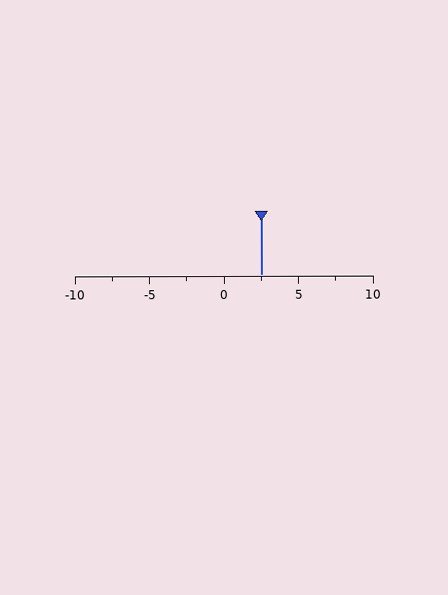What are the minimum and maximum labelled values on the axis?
The axis runs from -10 to 10.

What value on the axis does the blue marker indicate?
The marker indicates approximately 2.5.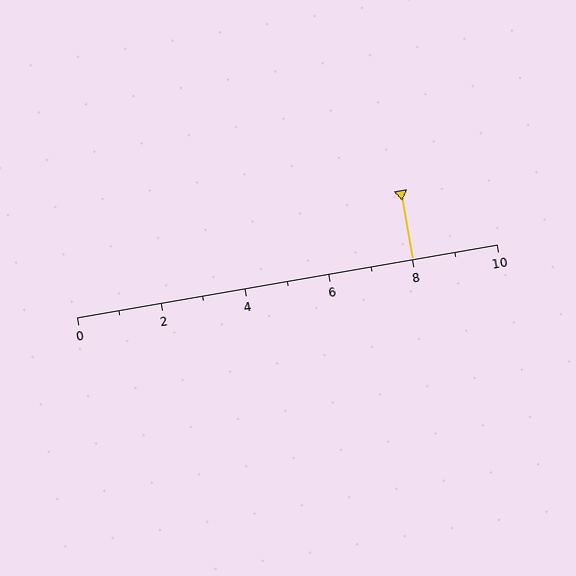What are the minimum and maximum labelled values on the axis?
The axis runs from 0 to 10.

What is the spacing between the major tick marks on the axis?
The major ticks are spaced 2 apart.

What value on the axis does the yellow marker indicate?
The marker indicates approximately 8.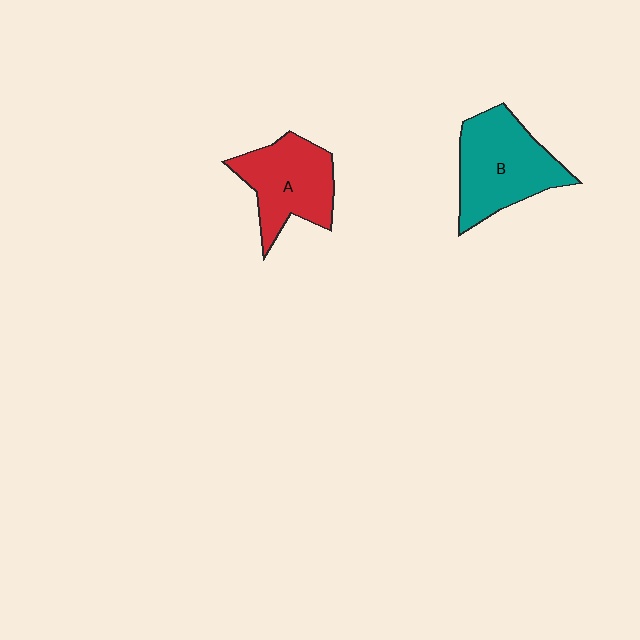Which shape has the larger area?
Shape B (teal).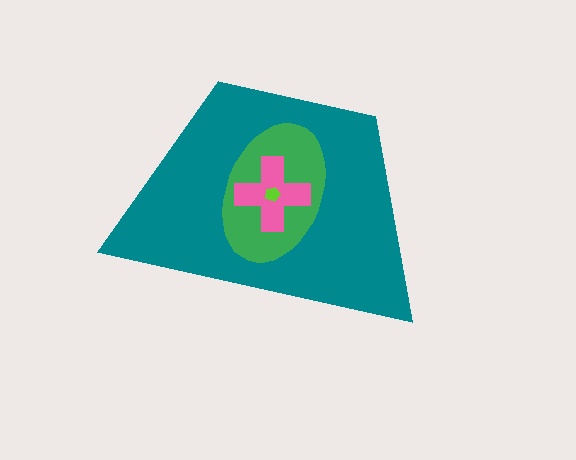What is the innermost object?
The lime pentagon.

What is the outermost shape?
The teal trapezoid.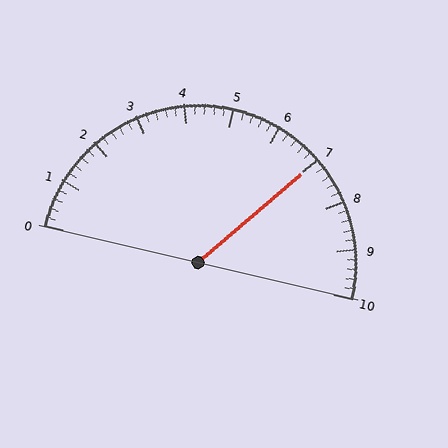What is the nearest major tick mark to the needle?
The nearest major tick mark is 7.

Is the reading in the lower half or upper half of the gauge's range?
The reading is in the upper half of the range (0 to 10).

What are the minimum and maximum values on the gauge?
The gauge ranges from 0 to 10.